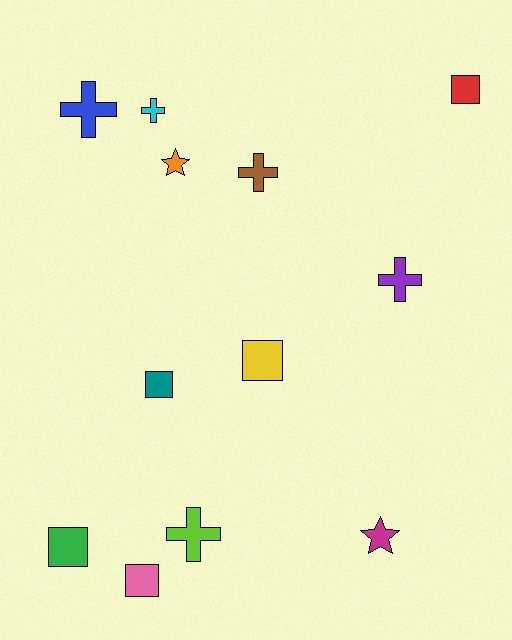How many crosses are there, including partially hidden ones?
There are 5 crosses.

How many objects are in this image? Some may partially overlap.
There are 12 objects.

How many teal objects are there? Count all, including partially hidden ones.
There is 1 teal object.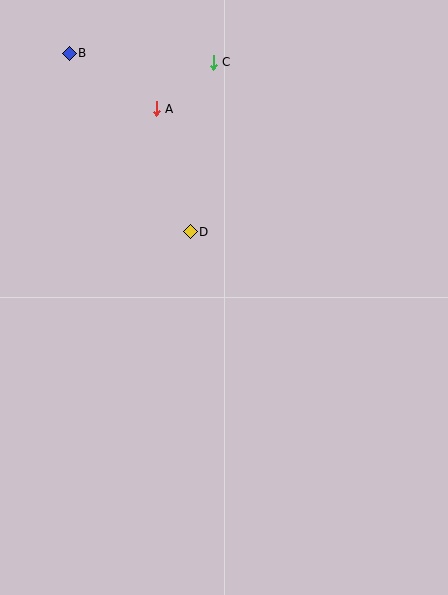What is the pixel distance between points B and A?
The distance between B and A is 103 pixels.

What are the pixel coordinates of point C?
Point C is at (213, 62).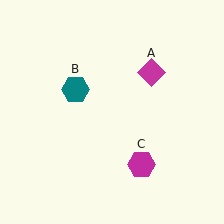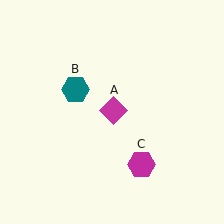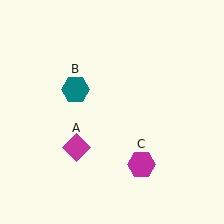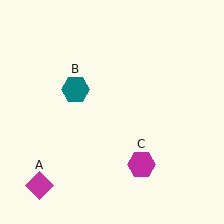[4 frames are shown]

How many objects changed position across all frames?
1 object changed position: magenta diamond (object A).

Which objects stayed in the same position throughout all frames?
Teal hexagon (object B) and magenta hexagon (object C) remained stationary.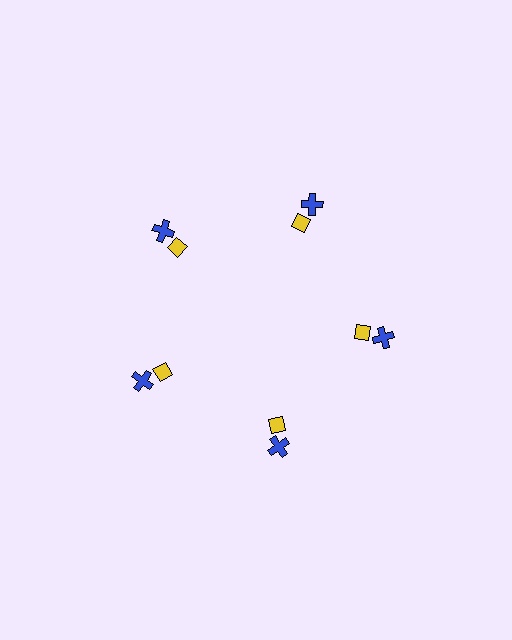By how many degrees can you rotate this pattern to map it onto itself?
The pattern maps onto itself every 72 degrees of rotation.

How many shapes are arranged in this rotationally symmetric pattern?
There are 10 shapes, arranged in 5 groups of 2.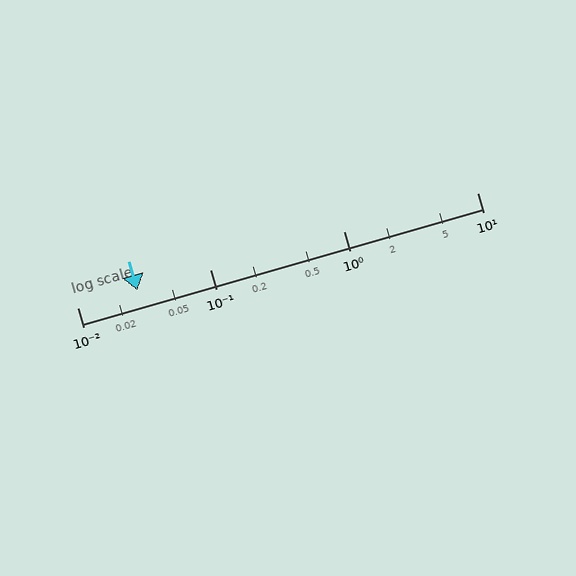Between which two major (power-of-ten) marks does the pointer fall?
The pointer is between 0.01 and 0.1.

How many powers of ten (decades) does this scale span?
The scale spans 3 decades, from 0.01 to 10.